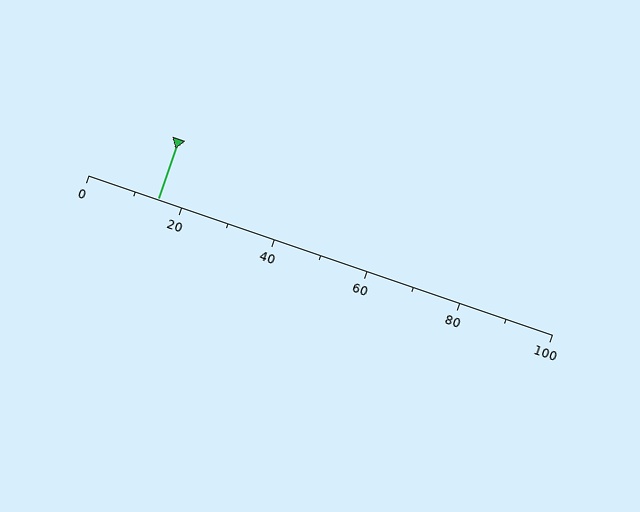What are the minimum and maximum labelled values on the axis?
The axis runs from 0 to 100.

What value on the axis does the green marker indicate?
The marker indicates approximately 15.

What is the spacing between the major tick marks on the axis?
The major ticks are spaced 20 apart.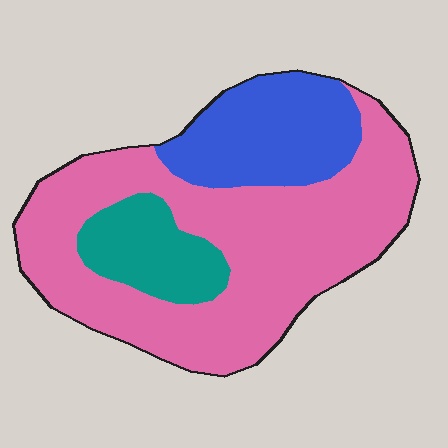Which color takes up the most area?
Pink, at roughly 65%.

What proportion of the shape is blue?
Blue takes up about one fifth (1/5) of the shape.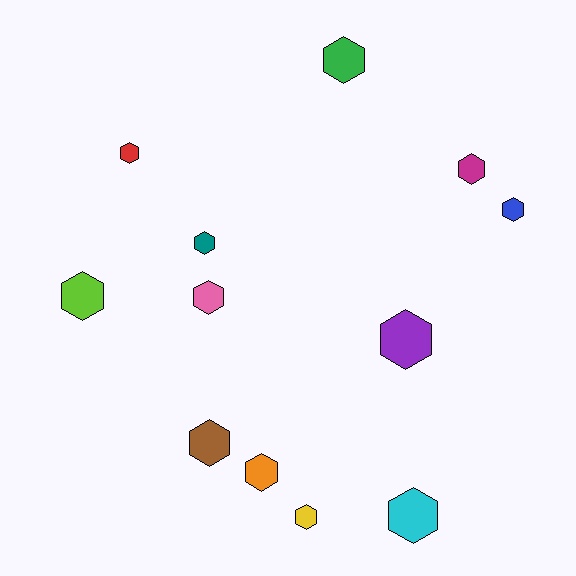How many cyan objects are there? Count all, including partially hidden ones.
There is 1 cyan object.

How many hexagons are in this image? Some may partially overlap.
There are 12 hexagons.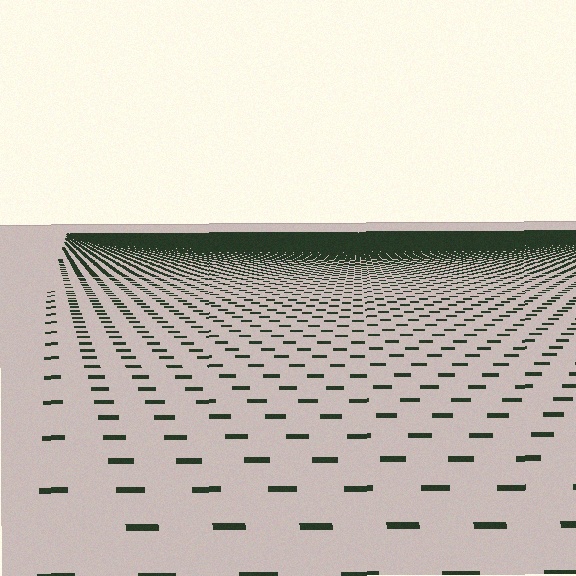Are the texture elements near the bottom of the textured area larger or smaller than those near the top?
Larger. Near the bottom, elements are closer to the viewer and appear at a bigger on-screen size.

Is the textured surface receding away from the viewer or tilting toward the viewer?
The surface is receding away from the viewer. Texture elements get smaller and denser toward the top.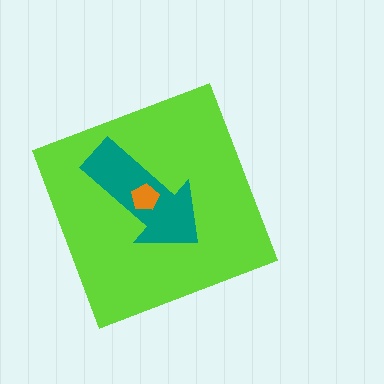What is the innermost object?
The orange pentagon.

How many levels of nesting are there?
3.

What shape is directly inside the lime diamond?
The teal arrow.